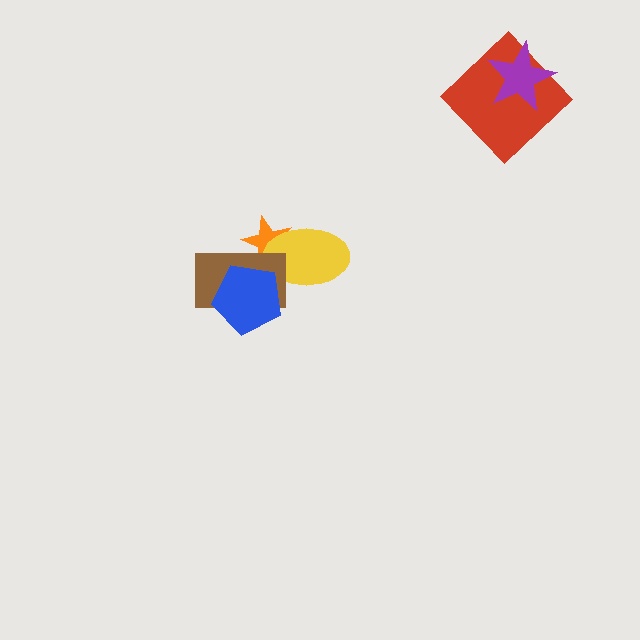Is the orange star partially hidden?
Yes, it is partially covered by another shape.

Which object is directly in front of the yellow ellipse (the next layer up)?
The brown rectangle is directly in front of the yellow ellipse.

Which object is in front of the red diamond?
The purple star is in front of the red diamond.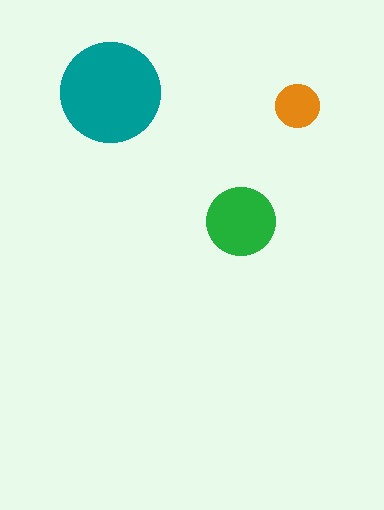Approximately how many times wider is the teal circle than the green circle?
About 1.5 times wider.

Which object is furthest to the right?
The orange circle is rightmost.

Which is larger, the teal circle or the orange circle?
The teal one.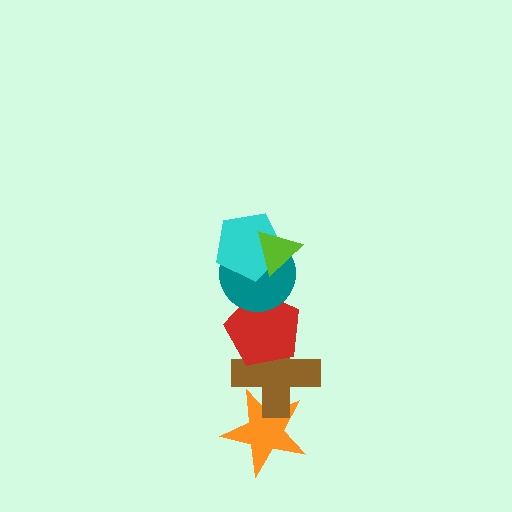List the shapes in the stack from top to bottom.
From top to bottom: the lime triangle, the cyan pentagon, the teal circle, the red pentagon, the brown cross, the orange star.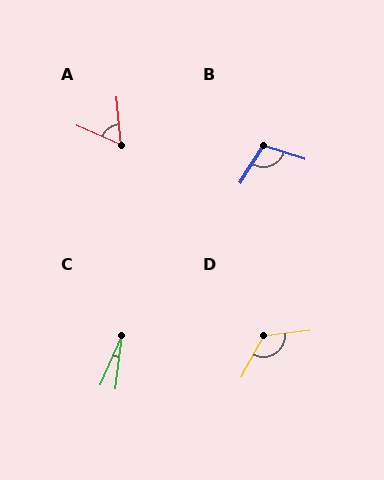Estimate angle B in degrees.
Approximately 104 degrees.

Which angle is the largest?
D, at approximately 125 degrees.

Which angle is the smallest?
C, at approximately 17 degrees.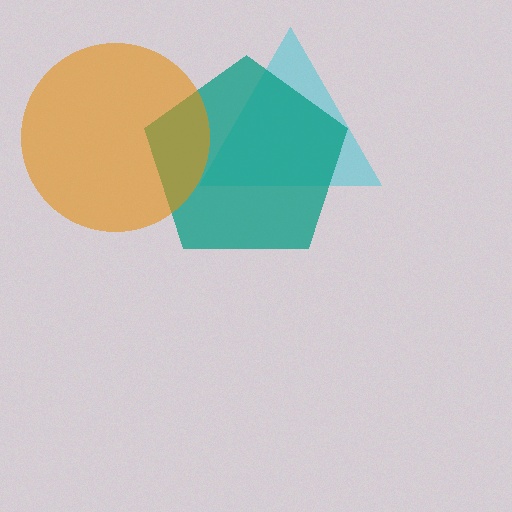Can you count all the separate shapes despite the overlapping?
Yes, there are 3 separate shapes.